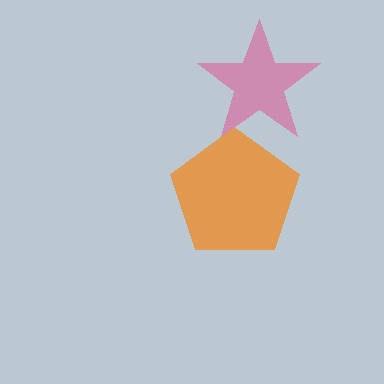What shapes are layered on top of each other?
The layered shapes are: a pink star, an orange pentagon.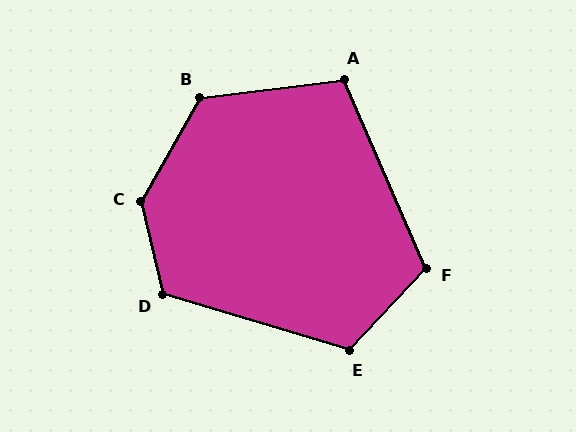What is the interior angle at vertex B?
Approximately 127 degrees (obtuse).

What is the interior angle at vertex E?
Approximately 116 degrees (obtuse).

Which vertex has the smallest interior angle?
A, at approximately 106 degrees.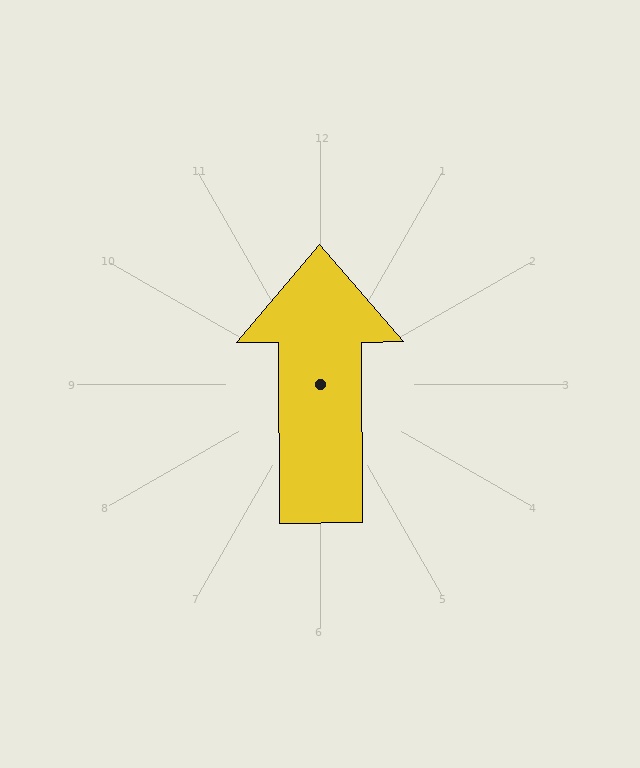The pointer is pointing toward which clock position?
Roughly 12 o'clock.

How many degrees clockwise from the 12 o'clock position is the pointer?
Approximately 360 degrees.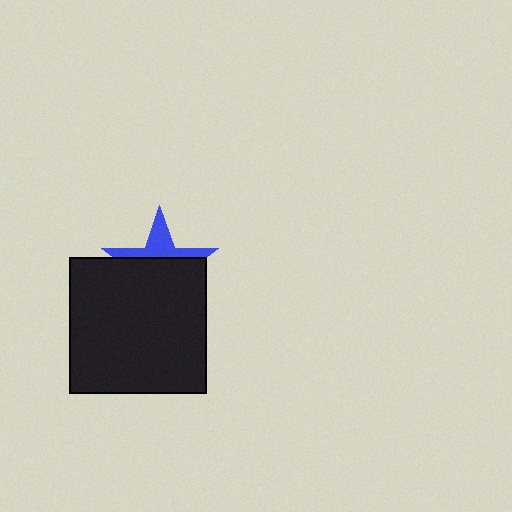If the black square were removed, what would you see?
You would see the complete blue star.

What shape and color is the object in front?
The object in front is a black square.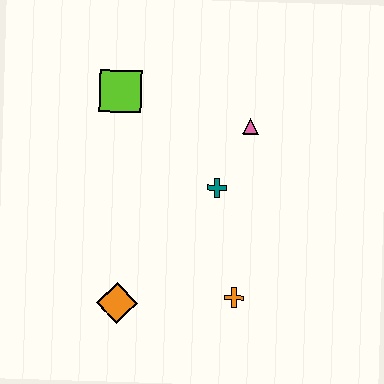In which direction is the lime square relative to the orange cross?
The lime square is above the orange cross.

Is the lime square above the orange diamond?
Yes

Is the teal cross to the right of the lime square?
Yes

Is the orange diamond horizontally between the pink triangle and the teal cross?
No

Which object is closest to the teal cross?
The pink triangle is closest to the teal cross.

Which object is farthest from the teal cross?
The orange diamond is farthest from the teal cross.